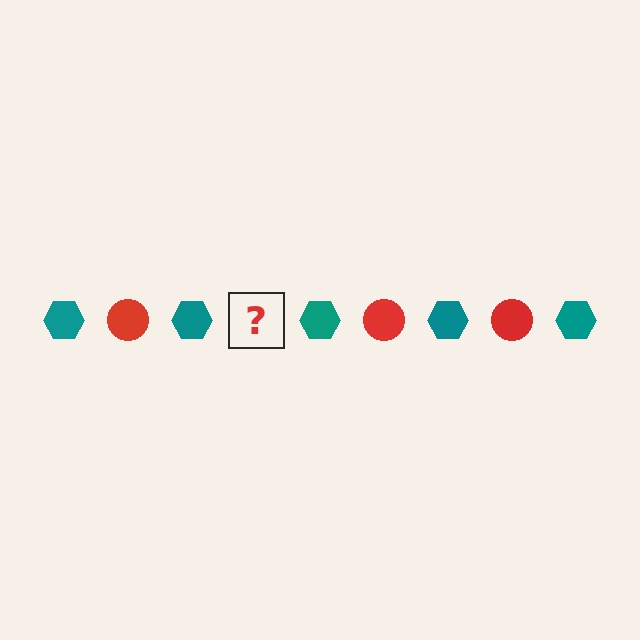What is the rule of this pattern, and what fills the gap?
The rule is that the pattern alternates between teal hexagon and red circle. The gap should be filled with a red circle.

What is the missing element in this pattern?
The missing element is a red circle.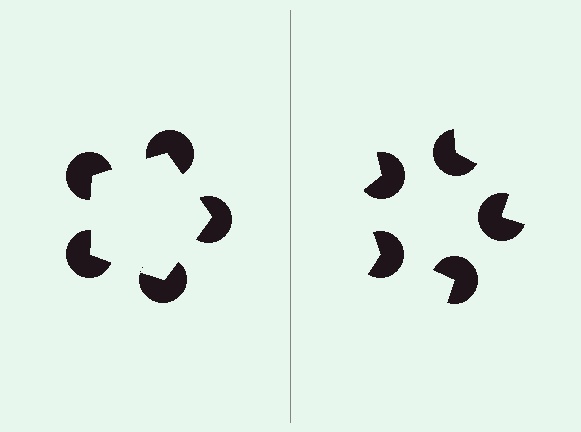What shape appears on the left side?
An illusory pentagon.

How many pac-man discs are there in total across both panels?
10 — 5 on each side.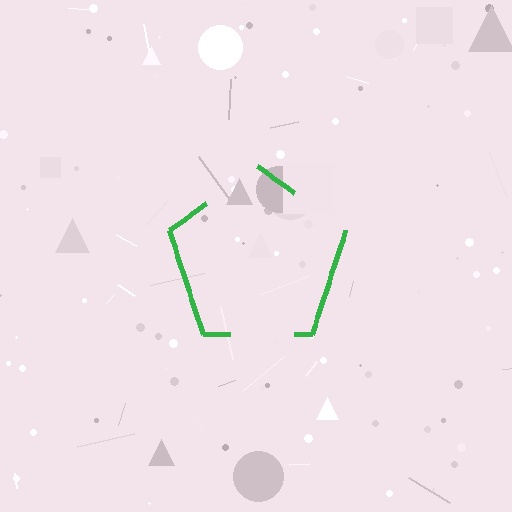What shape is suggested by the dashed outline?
The dashed outline suggests a pentagon.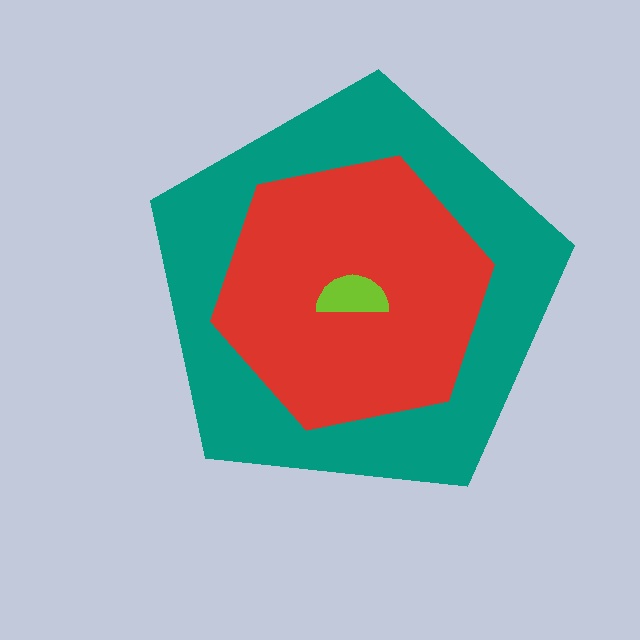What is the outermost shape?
The teal pentagon.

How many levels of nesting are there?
3.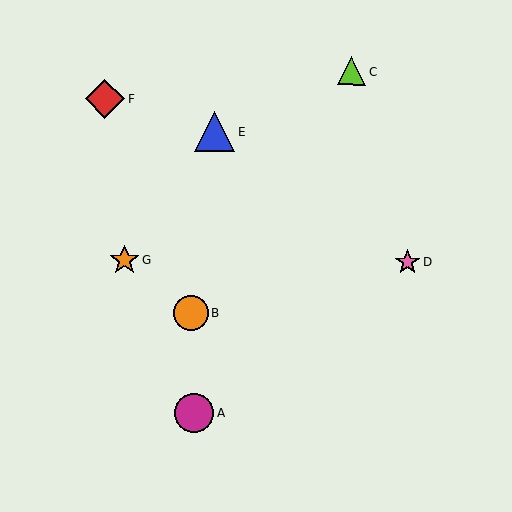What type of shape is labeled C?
Shape C is a lime triangle.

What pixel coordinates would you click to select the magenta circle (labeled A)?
Click at (194, 413) to select the magenta circle A.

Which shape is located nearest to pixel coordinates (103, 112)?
The red diamond (labeled F) at (105, 99) is nearest to that location.